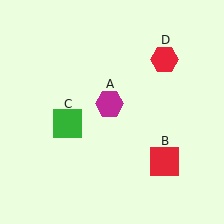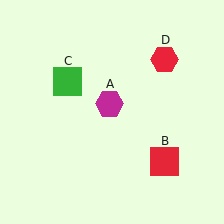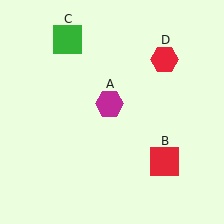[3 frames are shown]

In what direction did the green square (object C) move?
The green square (object C) moved up.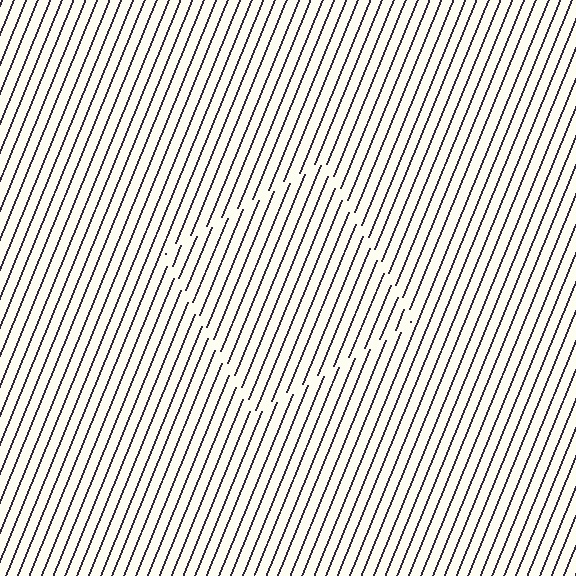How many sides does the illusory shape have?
4 sides — the line-ends trace a square.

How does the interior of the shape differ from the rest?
The interior of the shape contains the same grating, shifted by half a period — the contour is defined by the phase discontinuity where line-ends from the inner and outer gratings abut.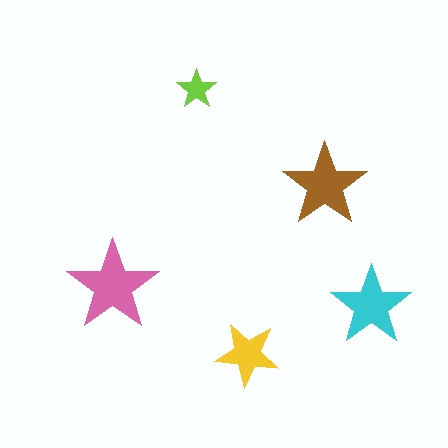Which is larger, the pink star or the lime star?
The pink one.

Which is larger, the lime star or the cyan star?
The cyan one.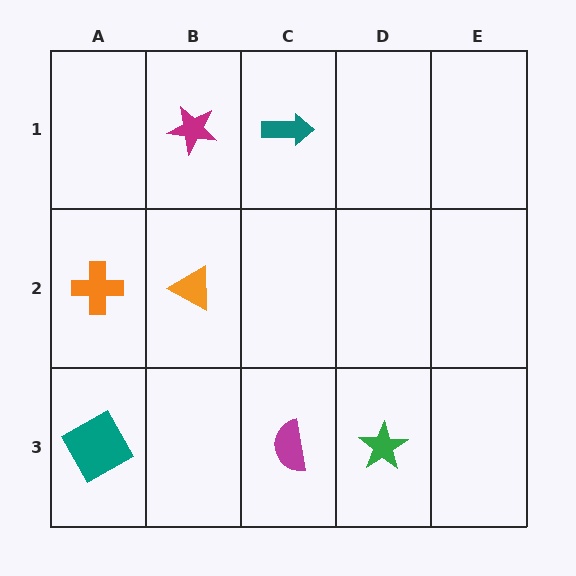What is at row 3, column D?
A green star.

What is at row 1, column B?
A magenta star.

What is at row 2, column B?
An orange triangle.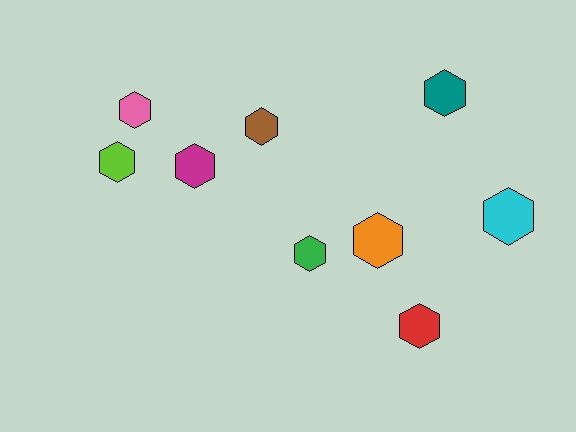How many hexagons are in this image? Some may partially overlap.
There are 9 hexagons.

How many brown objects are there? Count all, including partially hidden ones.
There is 1 brown object.